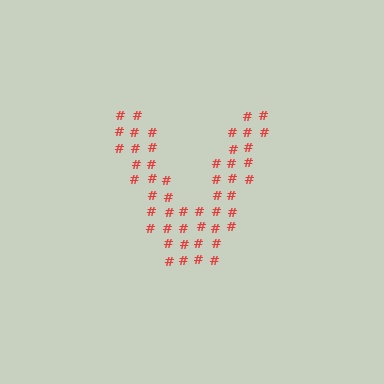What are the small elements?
The small elements are hash symbols.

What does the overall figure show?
The overall figure shows the letter V.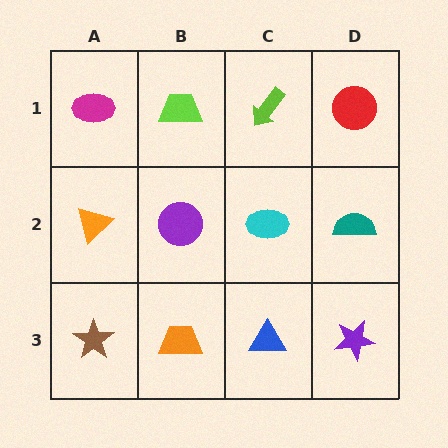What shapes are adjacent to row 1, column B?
A purple circle (row 2, column B), a magenta ellipse (row 1, column A), a lime arrow (row 1, column C).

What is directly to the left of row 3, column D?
A blue triangle.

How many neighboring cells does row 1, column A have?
2.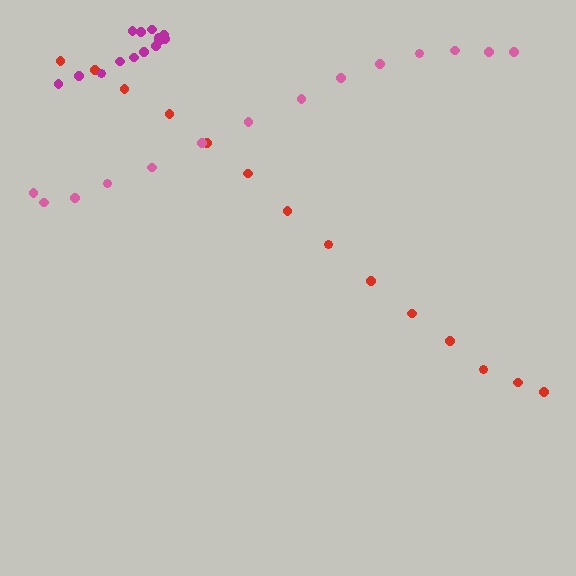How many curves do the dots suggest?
There are 3 distinct paths.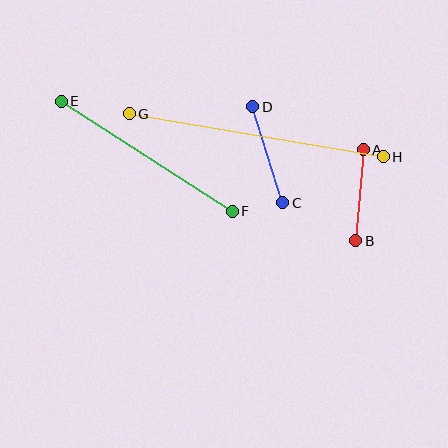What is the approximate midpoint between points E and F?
The midpoint is at approximately (147, 156) pixels.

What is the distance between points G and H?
The distance is approximately 258 pixels.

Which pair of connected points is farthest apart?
Points G and H are farthest apart.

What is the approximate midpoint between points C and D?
The midpoint is at approximately (268, 155) pixels.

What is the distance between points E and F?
The distance is approximately 203 pixels.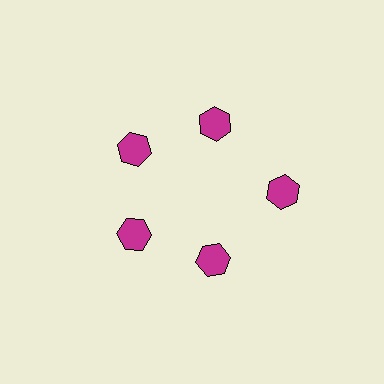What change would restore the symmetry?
The symmetry would be restored by moving it inward, back onto the ring so that all 5 hexagons sit at equal angles and equal distance from the center.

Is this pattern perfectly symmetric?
No. The 5 magenta hexagons are arranged in a ring, but one element near the 3 o'clock position is pushed outward from the center, breaking the 5-fold rotational symmetry.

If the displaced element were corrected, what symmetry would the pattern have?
It would have 5-fold rotational symmetry — the pattern would map onto itself every 72 degrees.